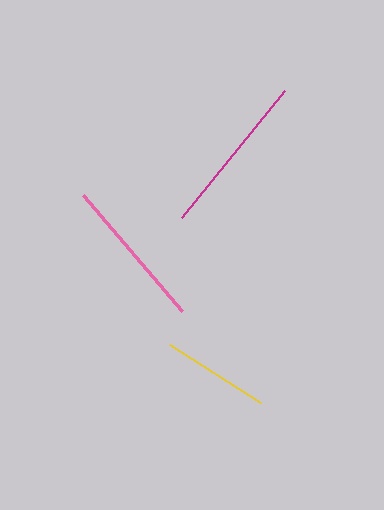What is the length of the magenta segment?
The magenta segment is approximately 164 pixels long.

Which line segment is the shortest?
The yellow line is the shortest at approximately 108 pixels.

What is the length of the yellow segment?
The yellow segment is approximately 108 pixels long.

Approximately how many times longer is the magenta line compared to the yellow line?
The magenta line is approximately 1.5 times the length of the yellow line.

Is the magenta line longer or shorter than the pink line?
The magenta line is longer than the pink line.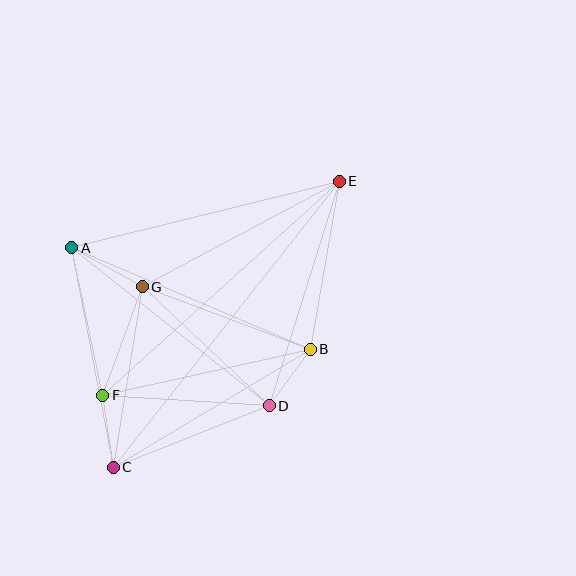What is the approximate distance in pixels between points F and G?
The distance between F and G is approximately 116 pixels.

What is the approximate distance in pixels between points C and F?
The distance between C and F is approximately 73 pixels.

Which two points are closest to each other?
Points B and D are closest to each other.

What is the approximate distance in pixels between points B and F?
The distance between B and F is approximately 213 pixels.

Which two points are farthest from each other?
Points C and E are farthest from each other.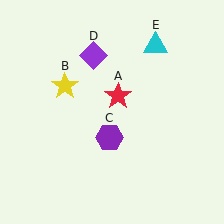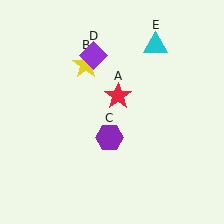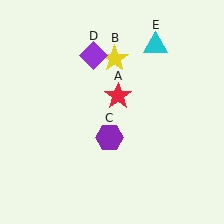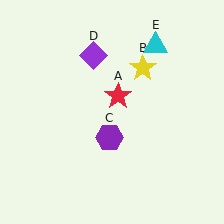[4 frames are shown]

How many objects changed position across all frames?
1 object changed position: yellow star (object B).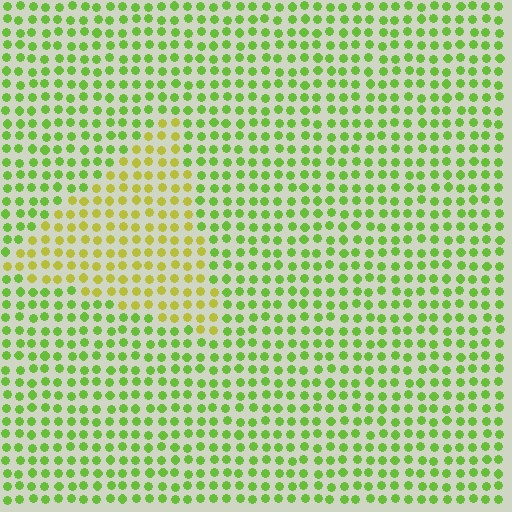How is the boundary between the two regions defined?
The boundary is defined purely by a slight shift in hue (about 36 degrees). Spacing, size, and orientation are identical on both sides.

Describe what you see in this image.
The image is filled with small lime elements in a uniform arrangement. A triangle-shaped region is visible where the elements are tinted to a slightly different hue, forming a subtle color boundary.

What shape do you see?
I see a triangle.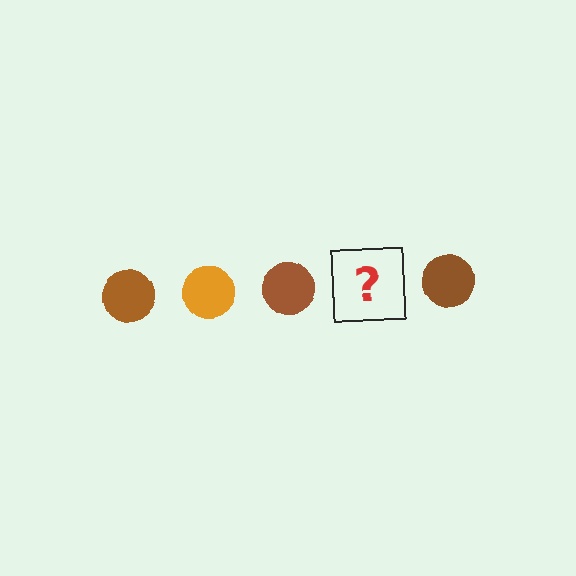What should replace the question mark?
The question mark should be replaced with an orange circle.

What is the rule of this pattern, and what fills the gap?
The rule is that the pattern cycles through brown, orange circles. The gap should be filled with an orange circle.